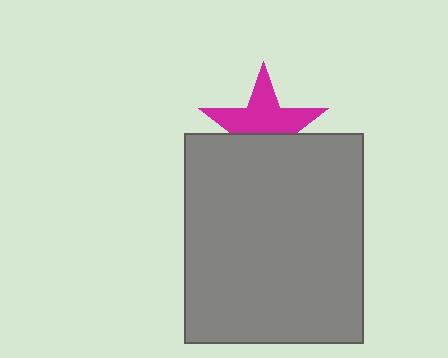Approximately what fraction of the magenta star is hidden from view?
Roughly 41% of the magenta star is hidden behind the gray rectangle.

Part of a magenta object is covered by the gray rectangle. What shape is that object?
It is a star.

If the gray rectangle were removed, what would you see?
You would see the complete magenta star.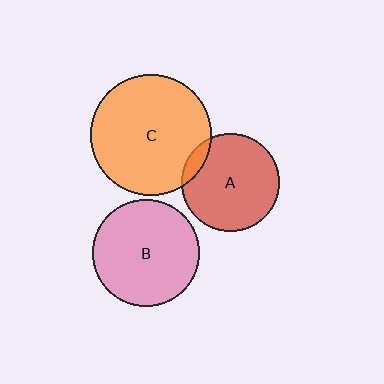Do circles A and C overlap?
Yes.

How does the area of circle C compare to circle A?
Approximately 1.6 times.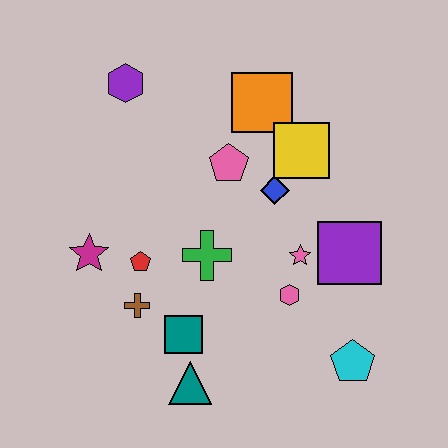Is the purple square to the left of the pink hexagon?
No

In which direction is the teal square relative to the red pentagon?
The teal square is below the red pentagon.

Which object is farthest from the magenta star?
The cyan pentagon is farthest from the magenta star.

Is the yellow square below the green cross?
No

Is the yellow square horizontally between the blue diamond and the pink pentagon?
No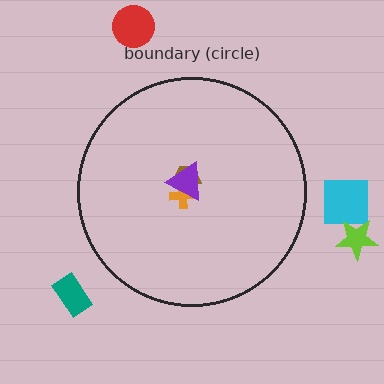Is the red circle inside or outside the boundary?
Outside.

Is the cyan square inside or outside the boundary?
Outside.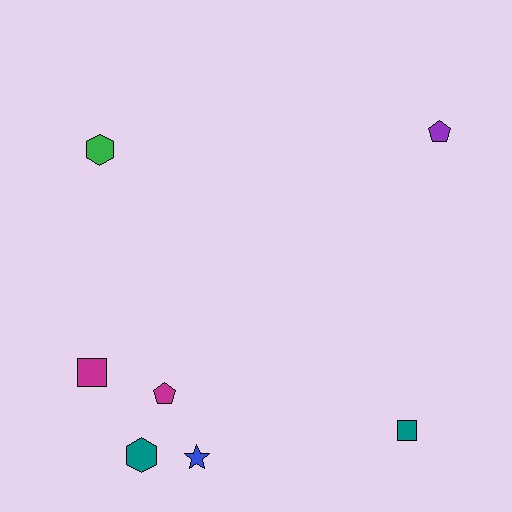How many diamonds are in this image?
There are no diamonds.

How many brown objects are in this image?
There are no brown objects.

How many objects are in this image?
There are 7 objects.